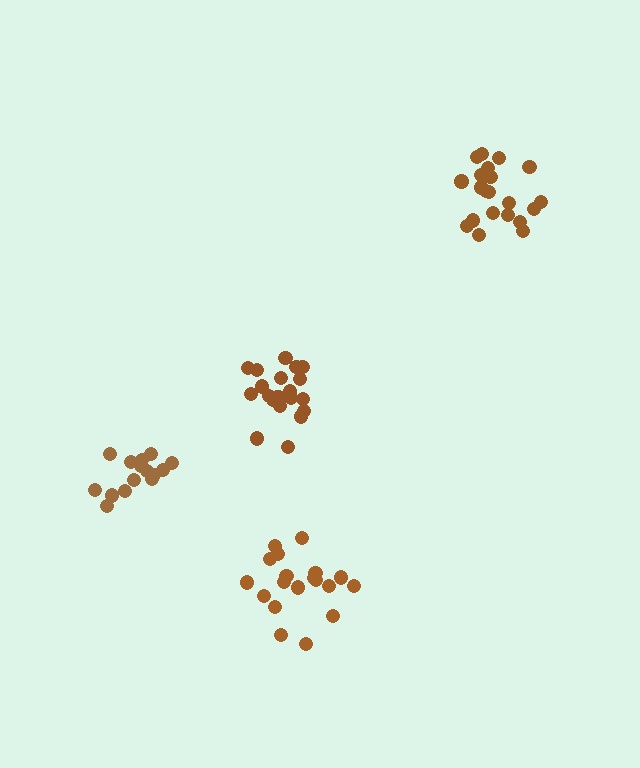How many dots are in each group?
Group 1: 20 dots, Group 2: 21 dots, Group 3: 15 dots, Group 4: 21 dots (77 total).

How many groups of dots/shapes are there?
There are 4 groups.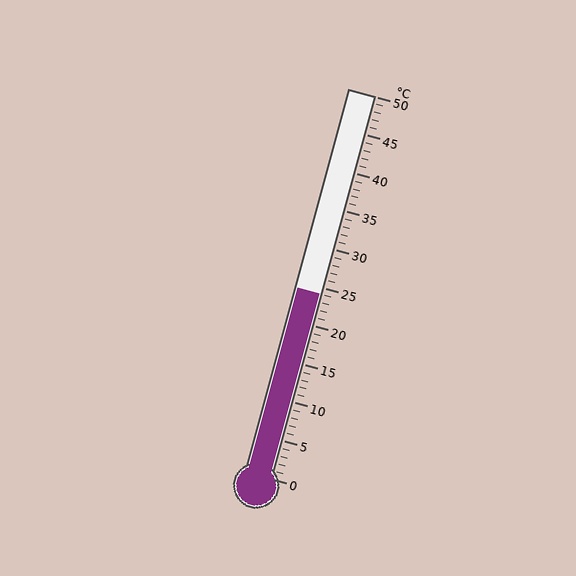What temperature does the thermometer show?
The thermometer shows approximately 24°C.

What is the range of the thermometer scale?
The thermometer scale ranges from 0°C to 50°C.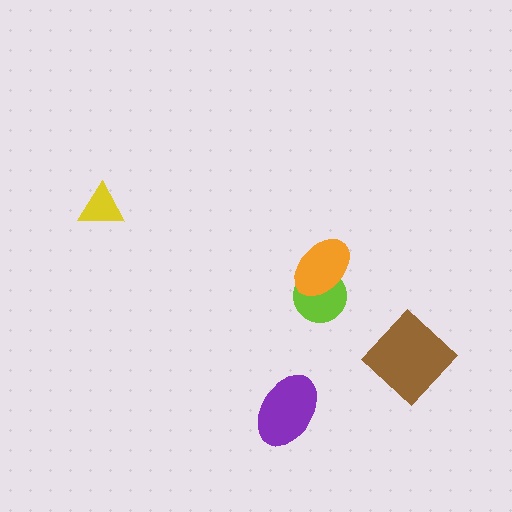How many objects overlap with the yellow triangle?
0 objects overlap with the yellow triangle.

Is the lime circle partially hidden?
Yes, it is partially covered by another shape.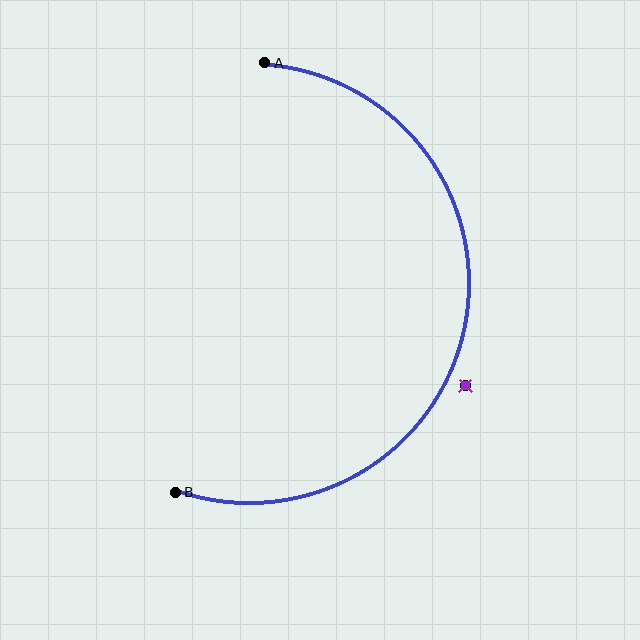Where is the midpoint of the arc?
The arc midpoint is the point on the curve farthest from the straight line joining A and B. It sits to the right of that line.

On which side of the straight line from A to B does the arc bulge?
The arc bulges to the right of the straight line connecting A and B.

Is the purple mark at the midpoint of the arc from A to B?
No — the purple mark does not lie on the arc at all. It sits slightly outside the curve.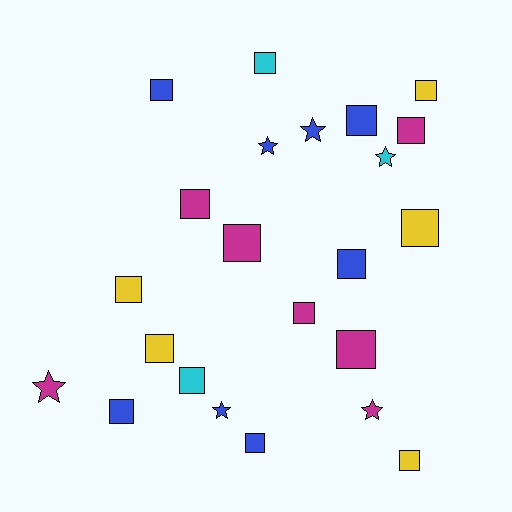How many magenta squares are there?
There are 5 magenta squares.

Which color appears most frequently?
Blue, with 8 objects.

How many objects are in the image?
There are 23 objects.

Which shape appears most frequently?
Square, with 17 objects.